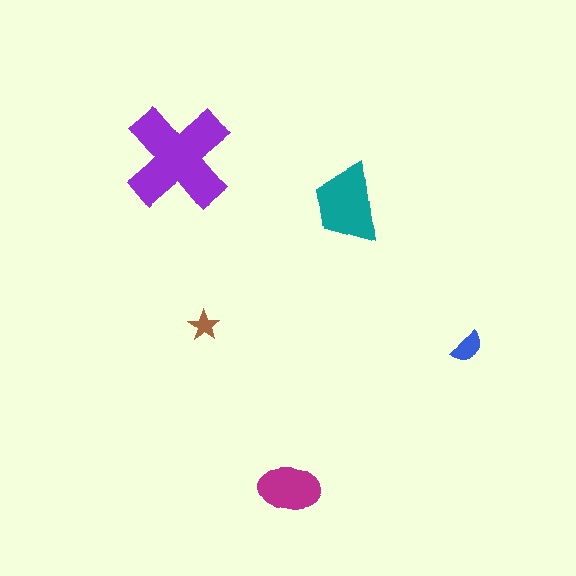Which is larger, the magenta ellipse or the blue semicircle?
The magenta ellipse.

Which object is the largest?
The purple cross.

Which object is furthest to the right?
The blue semicircle is rightmost.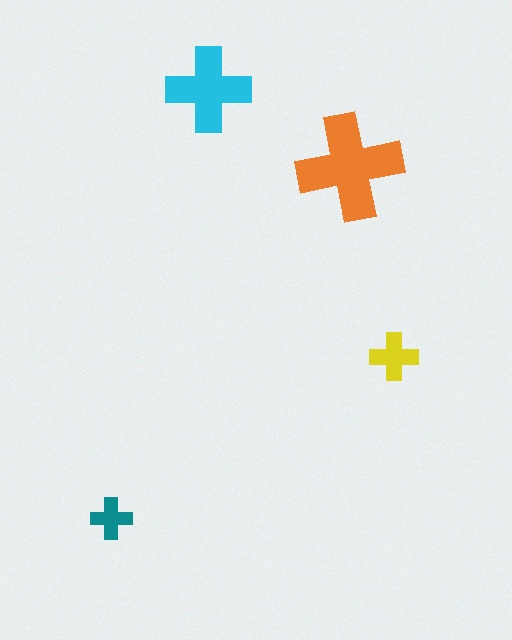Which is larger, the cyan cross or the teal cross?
The cyan one.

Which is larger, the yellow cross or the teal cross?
The yellow one.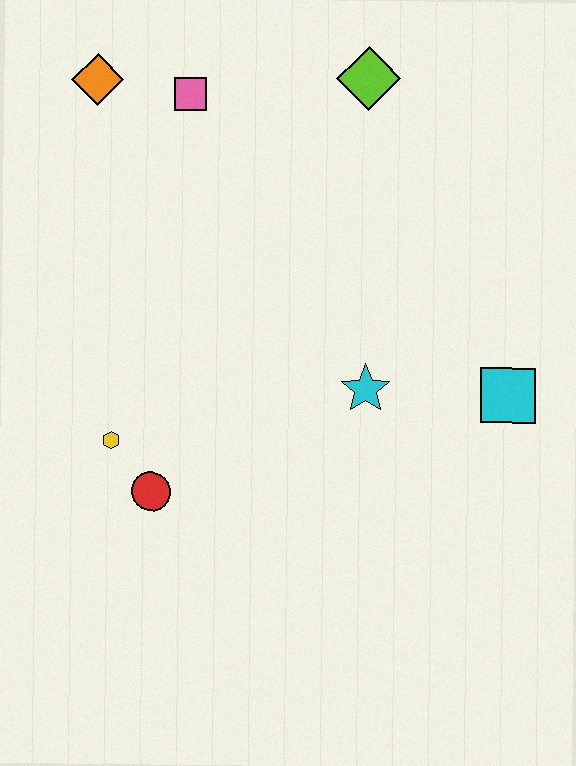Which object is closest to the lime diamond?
The pink square is closest to the lime diamond.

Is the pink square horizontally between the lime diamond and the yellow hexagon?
Yes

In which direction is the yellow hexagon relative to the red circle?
The yellow hexagon is above the red circle.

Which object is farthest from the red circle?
The lime diamond is farthest from the red circle.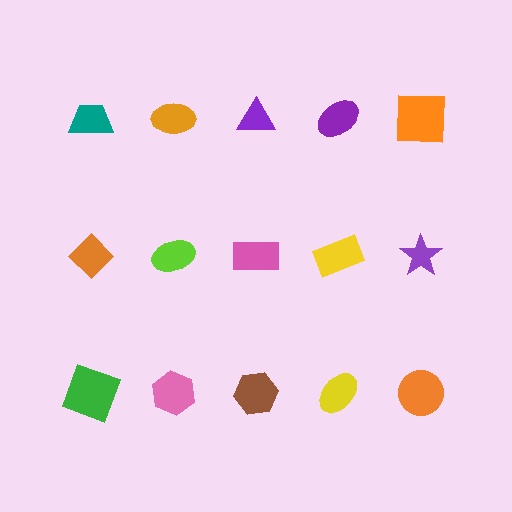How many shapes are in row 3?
5 shapes.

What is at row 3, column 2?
A pink hexagon.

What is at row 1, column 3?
A purple triangle.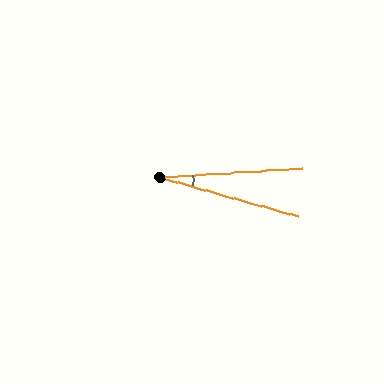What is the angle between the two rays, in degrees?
Approximately 19 degrees.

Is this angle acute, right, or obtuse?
It is acute.